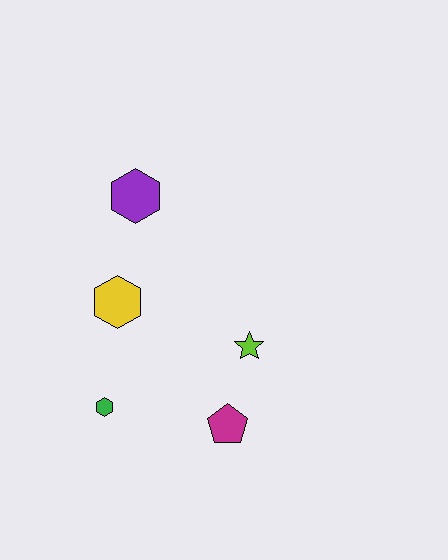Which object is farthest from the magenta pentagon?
The purple hexagon is farthest from the magenta pentagon.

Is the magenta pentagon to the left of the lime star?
Yes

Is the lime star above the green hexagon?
Yes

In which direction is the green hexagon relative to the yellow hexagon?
The green hexagon is below the yellow hexagon.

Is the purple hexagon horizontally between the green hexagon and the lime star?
Yes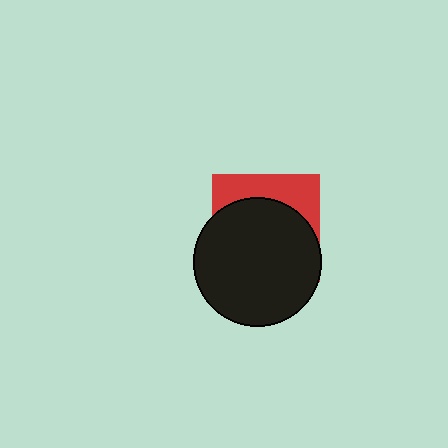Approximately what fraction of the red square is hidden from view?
Roughly 69% of the red square is hidden behind the black circle.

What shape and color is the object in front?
The object in front is a black circle.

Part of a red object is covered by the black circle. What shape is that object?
It is a square.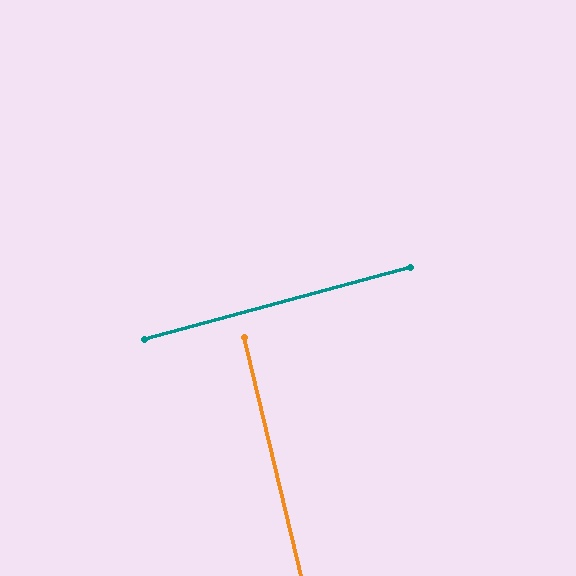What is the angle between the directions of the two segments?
Approximately 88 degrees.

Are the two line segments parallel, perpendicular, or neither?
Perpendicular — they meet at approximately 88°.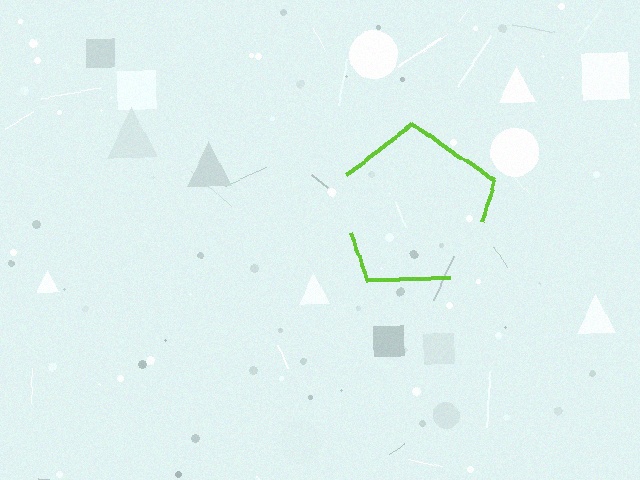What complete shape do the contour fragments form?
The contour fragments form a pentagon.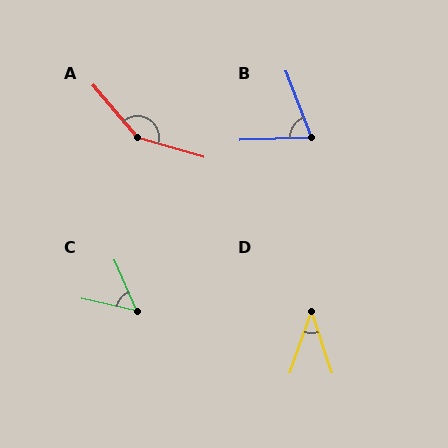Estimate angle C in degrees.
Approximately 54 degrees.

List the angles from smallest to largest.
D (38°), C (54°), B (71°), A (146°).